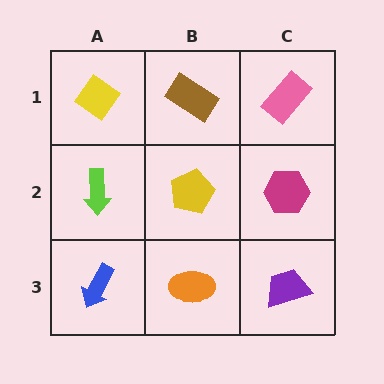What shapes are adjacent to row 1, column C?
A magenta hexagon (row 2, column C), a brown rectangle (row 1, column B).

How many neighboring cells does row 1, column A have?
2.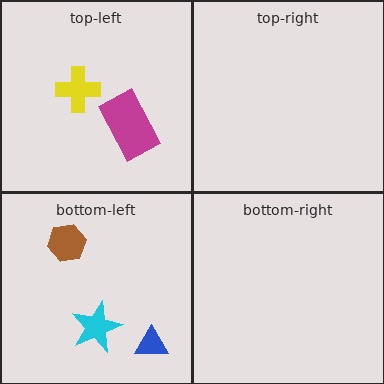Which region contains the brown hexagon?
The bottom-left region.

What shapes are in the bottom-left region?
The cyan star, the brown hexagon, the blue triangle.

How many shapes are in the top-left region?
2.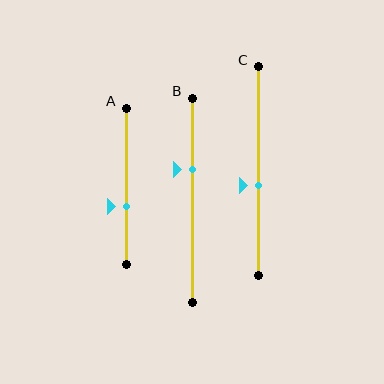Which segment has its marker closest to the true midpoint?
Segment C has its marker closest to the true midpoint.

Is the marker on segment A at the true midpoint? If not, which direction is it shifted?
No, the marker on segment A is shifted downward by about 13% of the segment length.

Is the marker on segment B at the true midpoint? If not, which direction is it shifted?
No, the marker on segment B is shifted upward by about 15% of the segment length.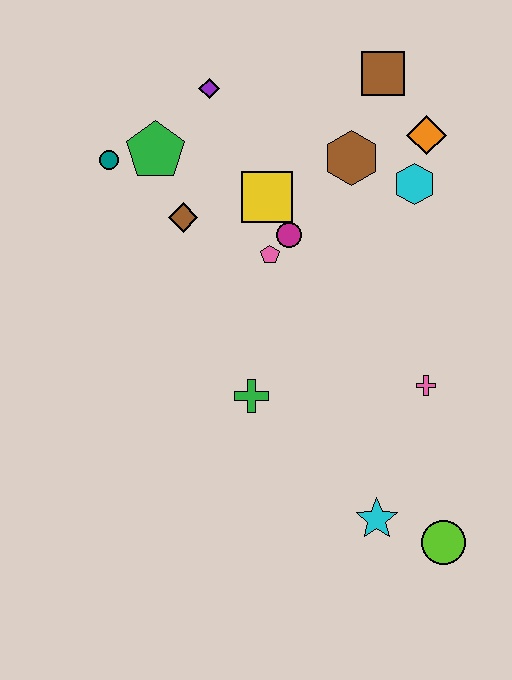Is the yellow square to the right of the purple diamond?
Yes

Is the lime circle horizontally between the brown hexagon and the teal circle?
No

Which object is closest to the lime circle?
The cyan star is closest to the lime circle.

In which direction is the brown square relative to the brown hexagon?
The brown square is above the brown hexagon.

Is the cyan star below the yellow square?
Yes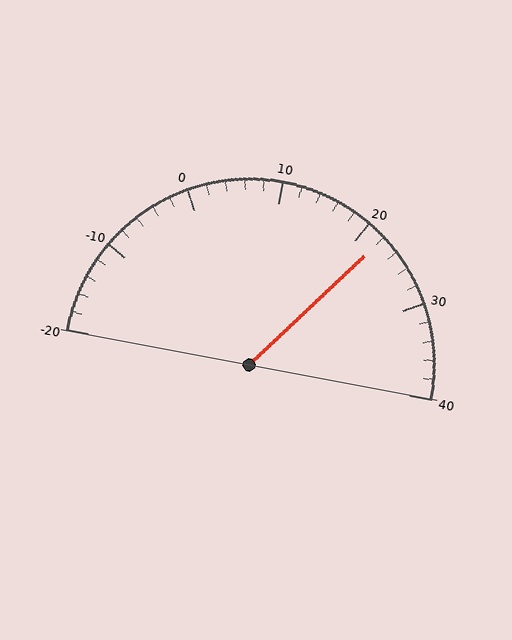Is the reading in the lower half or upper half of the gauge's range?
The reading is in the upper half of the range (-20 to 40).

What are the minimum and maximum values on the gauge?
The gauge ranges from -20 to 40.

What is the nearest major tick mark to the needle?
The nearest major tick mark is 20.